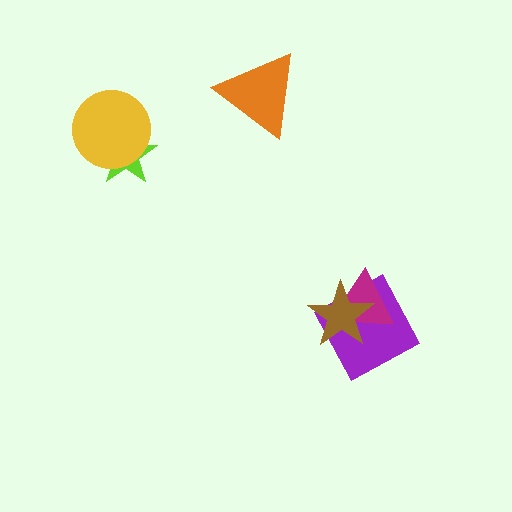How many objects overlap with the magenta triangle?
2 objects overlap with the magenta triangle.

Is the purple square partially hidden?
Yes, it is partially covered by another shape.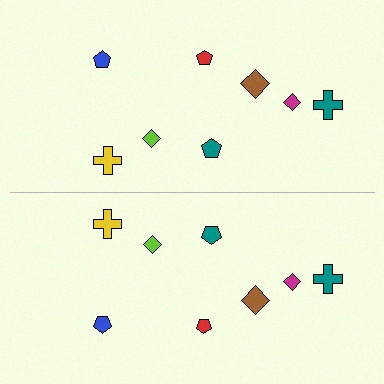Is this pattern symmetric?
Yes, this pattern has bilateral (reflection) symmetry.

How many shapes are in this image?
There are 16 shapes in this image.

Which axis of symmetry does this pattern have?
The pattern has a horizontal axis of symmetry running through the center of the image.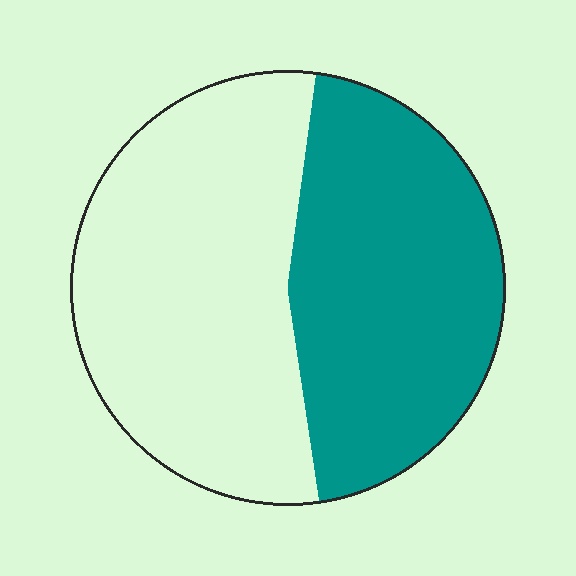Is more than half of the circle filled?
No.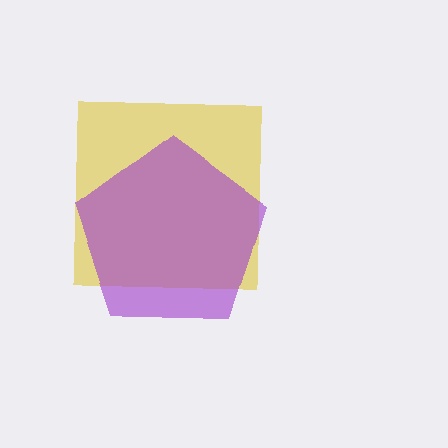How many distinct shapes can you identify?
There are 2 distinct shapes: a yellow square, a purple pentagon.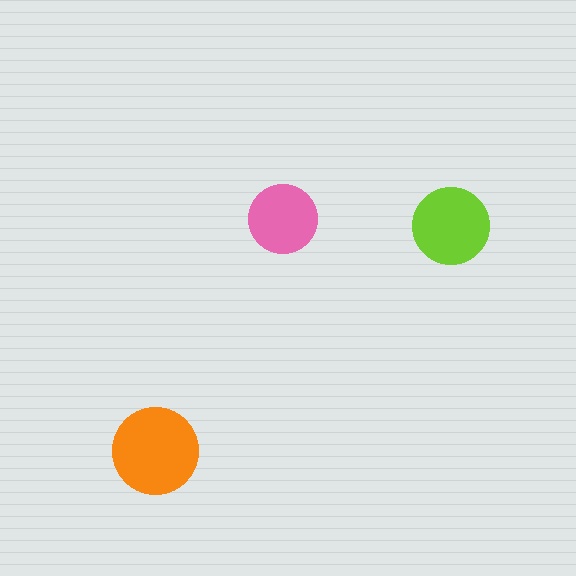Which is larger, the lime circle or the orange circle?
The orange one.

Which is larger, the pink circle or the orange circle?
The orange one.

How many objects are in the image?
There are 3 objects in the image.